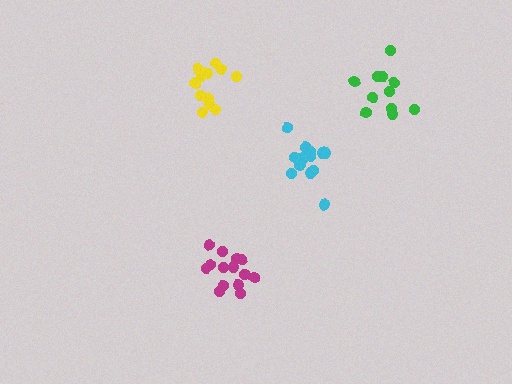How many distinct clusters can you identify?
There are 4 distinct clusters.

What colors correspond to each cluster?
The clusters are colored: green, yellow, magenta, cyan.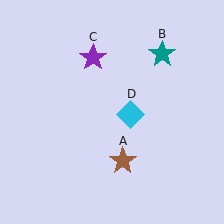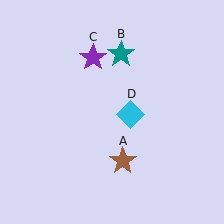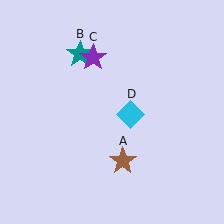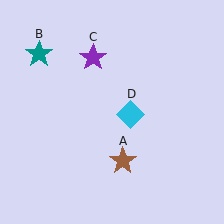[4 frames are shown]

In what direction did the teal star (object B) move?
The teal star (object B) moved left.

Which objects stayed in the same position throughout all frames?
Brown star (object A) and purple star (object C) and cyan diamond (object D) remained stationary.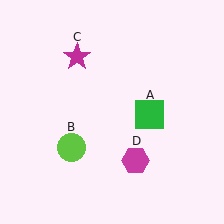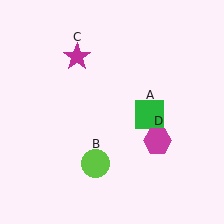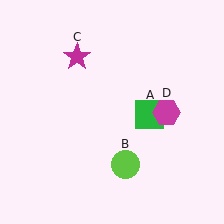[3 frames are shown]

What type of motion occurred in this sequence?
The lime circle (object B), magenta hexagon (object D) rotated counterclockwise around the center of the scene.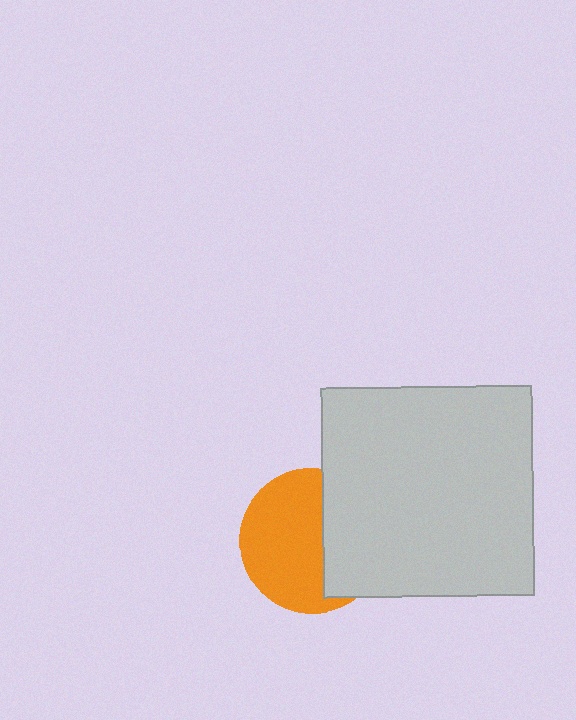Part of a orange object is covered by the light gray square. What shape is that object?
It is a circle.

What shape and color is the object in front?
The object in front is a light gray square.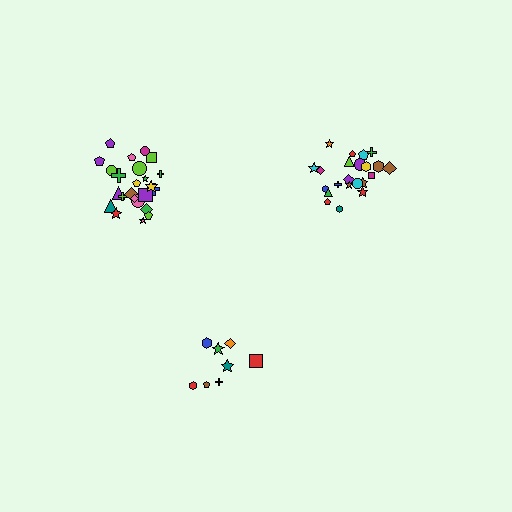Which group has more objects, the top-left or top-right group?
The top-left group.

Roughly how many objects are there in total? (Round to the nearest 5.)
Roughly 55 objects in total.